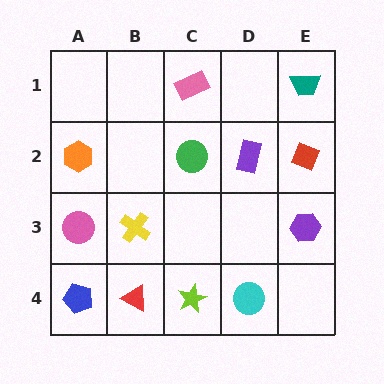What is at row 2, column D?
A purple rectangle.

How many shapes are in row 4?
4 shapes.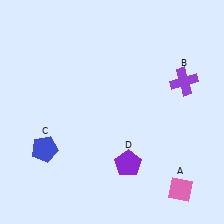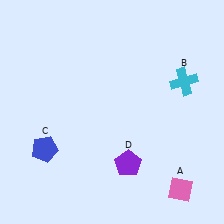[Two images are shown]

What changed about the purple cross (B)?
In Image 1, B is purple. In Image 2, it changed to cyan.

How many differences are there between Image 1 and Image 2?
There is 1 difference between the two images.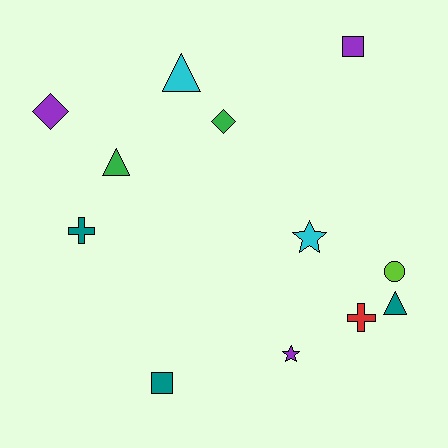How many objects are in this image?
There are 12 objects.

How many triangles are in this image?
There are 3 triangles.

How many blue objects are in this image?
There are no blue objects.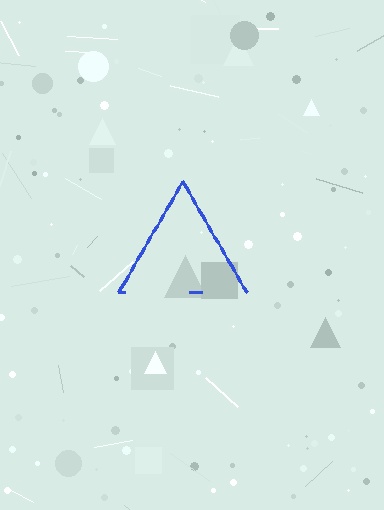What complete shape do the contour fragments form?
The contour fragments form a triangle.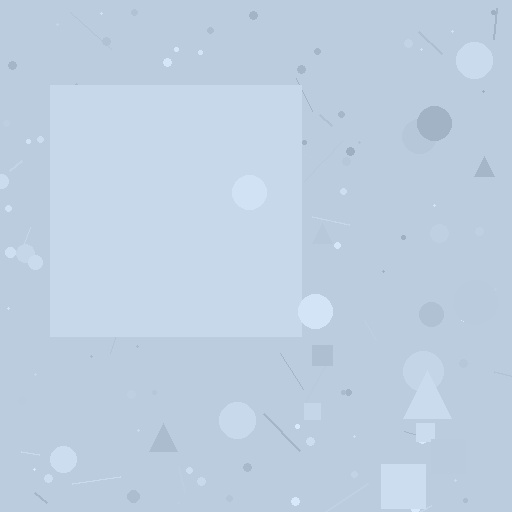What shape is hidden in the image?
A square is hidden in the image.